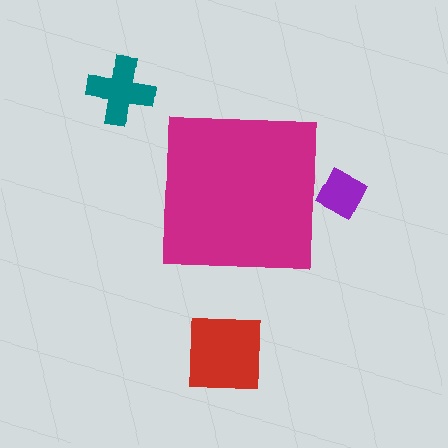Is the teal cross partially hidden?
No, the teal cross is fully visible.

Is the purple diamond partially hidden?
Yes, the purple diamond is partially hidden behind the magenta square.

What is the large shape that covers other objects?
A magenta square.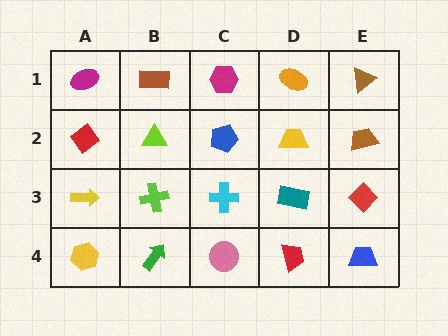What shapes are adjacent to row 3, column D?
A yellow trapezoid (row 2, column D), a red trapezoid (row 4, column D), a cyan cross (row 3, column C), a red diamond (row 3, column E).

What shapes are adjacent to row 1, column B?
A lime triangle (row 2, column B), a magenta ellipse (row 1, column A), a magenta hexagon (row 1, column C).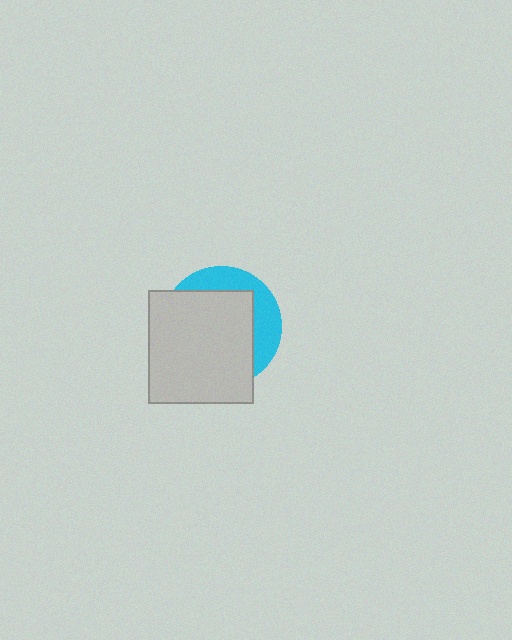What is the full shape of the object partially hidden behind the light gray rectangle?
The partially hidden object is a cyan circle.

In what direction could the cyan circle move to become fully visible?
The cyan circle could move toward the upper-right. That would shift it out from behind the light gray rectangle entirely.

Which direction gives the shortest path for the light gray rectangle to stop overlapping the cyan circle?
Moving toward the lower-left gives the shortest separation.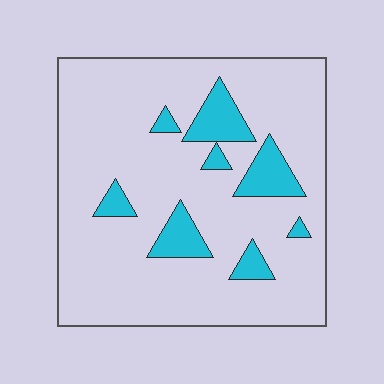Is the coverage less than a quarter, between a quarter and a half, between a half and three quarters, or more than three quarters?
Less than a quarter.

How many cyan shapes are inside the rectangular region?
8.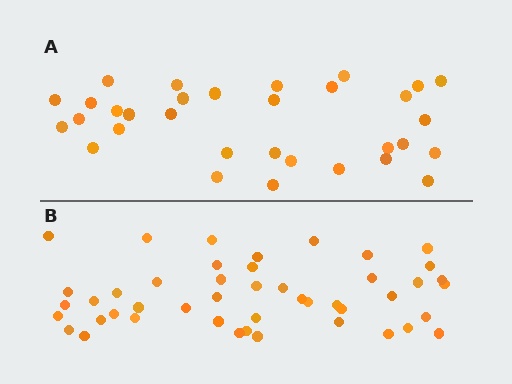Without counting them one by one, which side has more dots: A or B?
Region B (the bottom region) has more dots.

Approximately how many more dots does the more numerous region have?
Region B has approximately 15 more dots than region A.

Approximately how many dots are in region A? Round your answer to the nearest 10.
About 30 dots. (The exact count is 32, which rounds to 30.)